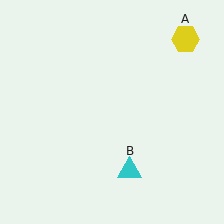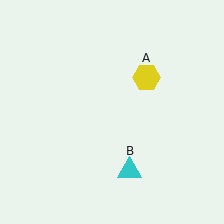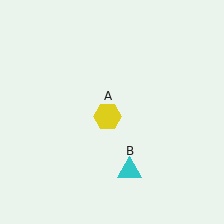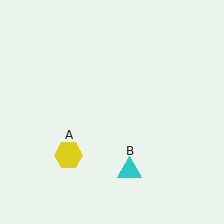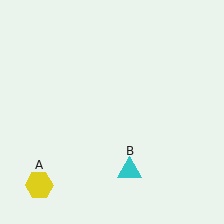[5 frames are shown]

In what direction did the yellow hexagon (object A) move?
The yellow hexagon (object A) moved down and to the left.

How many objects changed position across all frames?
1 object changed position: yellow hexagon (object A).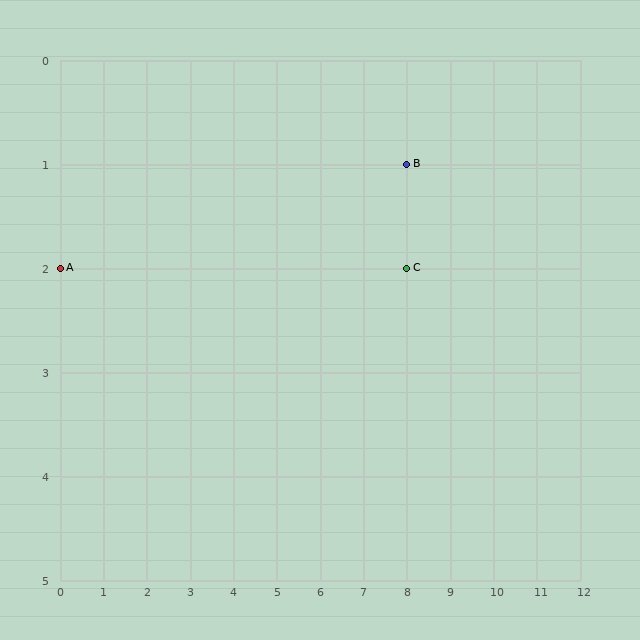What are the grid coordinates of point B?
Point B is at grid coordinates (8, 1).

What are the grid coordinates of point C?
Point C is at grid coordinates (8, 2).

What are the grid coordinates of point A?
Point A is at grid coordinates (0, 2).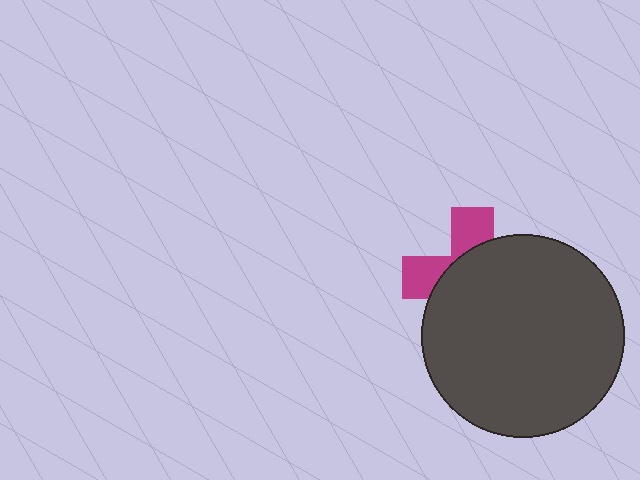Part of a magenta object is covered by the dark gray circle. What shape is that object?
It is a cross.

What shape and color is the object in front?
The object in front is a dark gray circle.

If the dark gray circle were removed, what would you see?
You would see the complete magenta cross.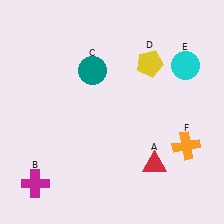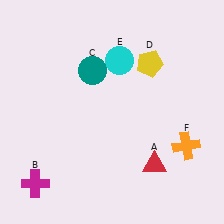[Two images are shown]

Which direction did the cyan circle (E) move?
The cyan circle (E) moved left.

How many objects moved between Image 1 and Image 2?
1 object moved between the two images.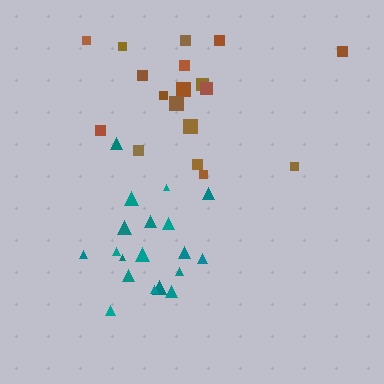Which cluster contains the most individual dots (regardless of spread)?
Brown (19).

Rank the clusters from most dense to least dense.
teal, brown.